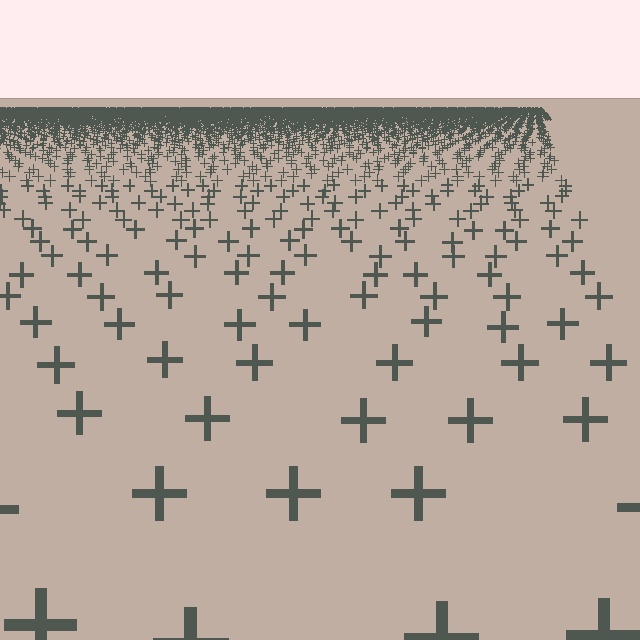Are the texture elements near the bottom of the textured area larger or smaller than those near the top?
Larger. Near the bottom, elements are closer to the viewer and appear at a bigger on-screen size.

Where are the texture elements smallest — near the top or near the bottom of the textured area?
Near the top.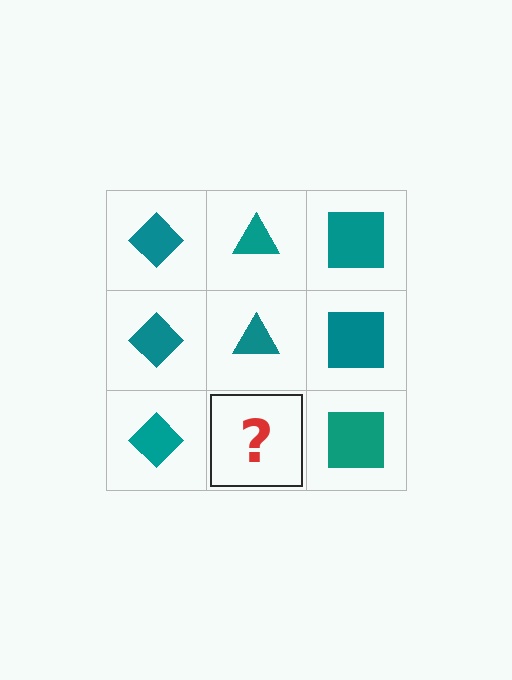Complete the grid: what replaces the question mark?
The question mark should be replaced with a teal triangle.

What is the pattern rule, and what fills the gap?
The rule is that each column has a consistent shape. The gap should be filled with a teal triangle.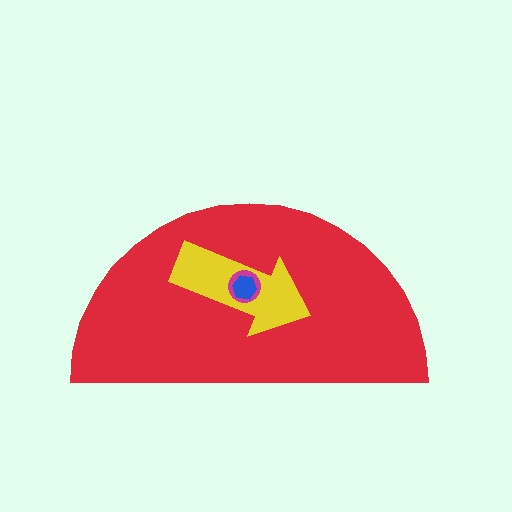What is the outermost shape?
The red semicircle.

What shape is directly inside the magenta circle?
The blue hexagon.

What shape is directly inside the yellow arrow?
The magenta circle.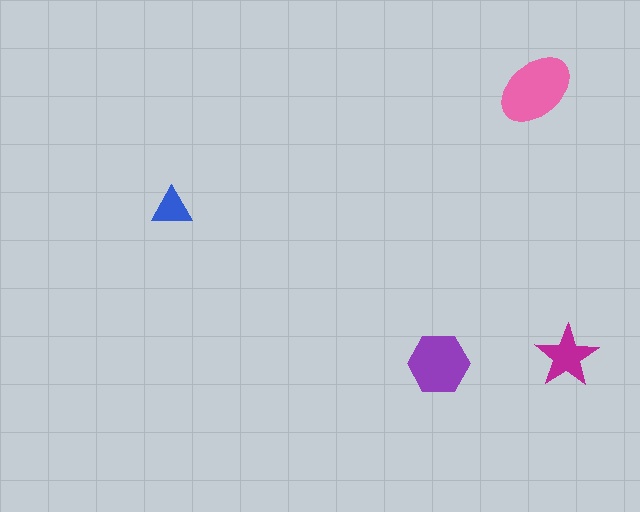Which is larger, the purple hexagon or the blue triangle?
The purple hexagon.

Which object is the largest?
The pink ellipse.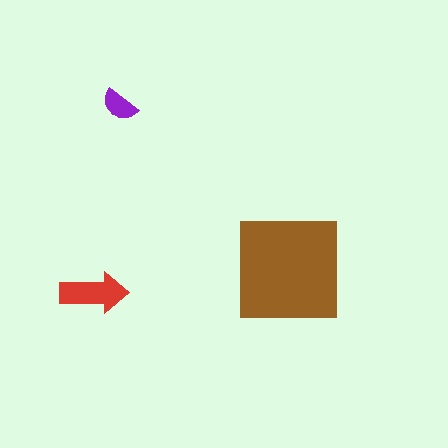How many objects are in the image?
There are 3 objects in the image.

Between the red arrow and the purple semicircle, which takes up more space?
The red arrow.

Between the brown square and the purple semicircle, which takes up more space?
The brown square.